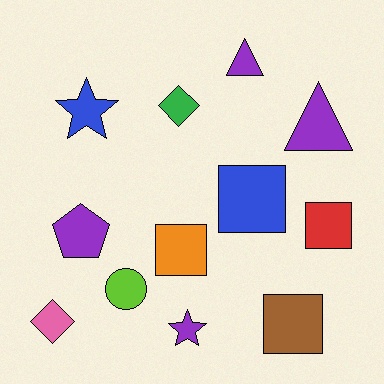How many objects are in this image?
There are 12 objects.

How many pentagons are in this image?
There is 1 pentagon.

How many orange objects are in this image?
There is 1 orange object.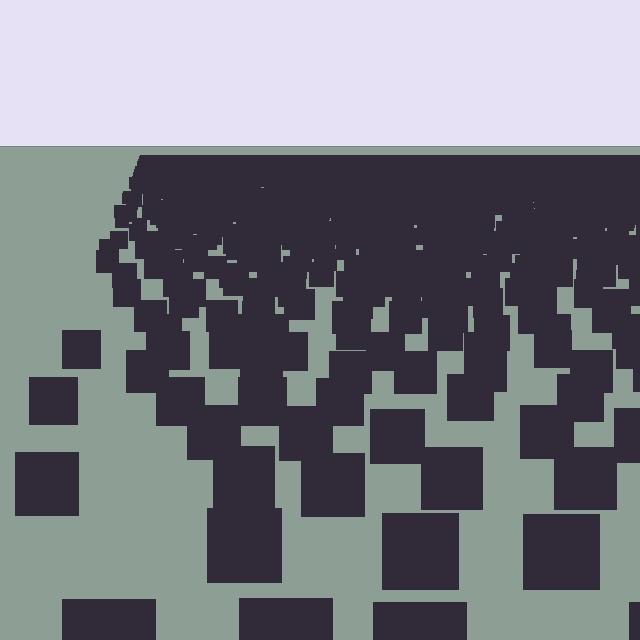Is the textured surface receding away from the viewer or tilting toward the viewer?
The surface is receding away from the viewer. Texture elements get smaller and denser toward the top.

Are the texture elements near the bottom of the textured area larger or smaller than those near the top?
Larger. Near the bottom, elements are closer to the viewer and appear at a bigger on-screen size.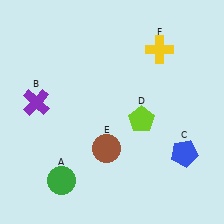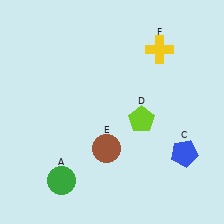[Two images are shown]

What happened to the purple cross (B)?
The purple cross (B) was removed in Image 2. It was in the top-left area of Image 1.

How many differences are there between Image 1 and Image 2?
There is 1 difference between the two images.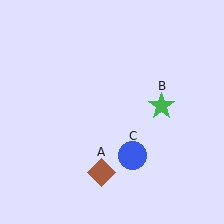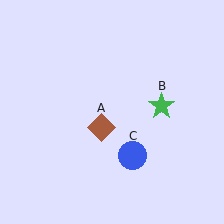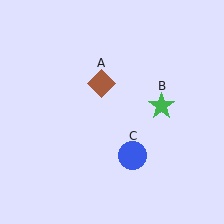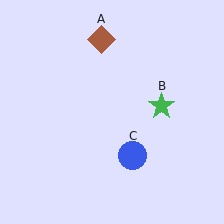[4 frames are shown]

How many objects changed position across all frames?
1 object changed position: brown diamond (object A).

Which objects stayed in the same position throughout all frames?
Green star (object B) and blue circle (object C) remained stationary.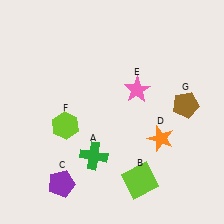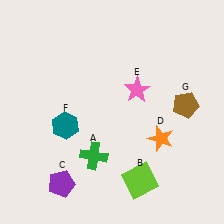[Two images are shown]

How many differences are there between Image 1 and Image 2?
There is 1 difference between the two images.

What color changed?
The hexagon (F) changed from lime in Image 1 to teal in Image 2.